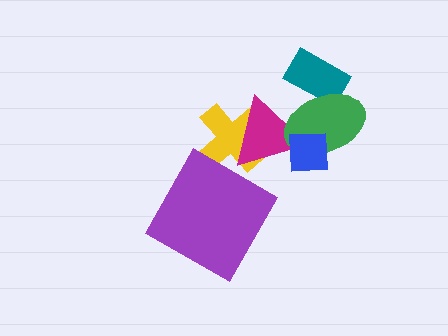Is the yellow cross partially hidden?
Yes, it is partially covered by another shape.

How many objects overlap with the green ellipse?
3 objects overlap with the green ellipse.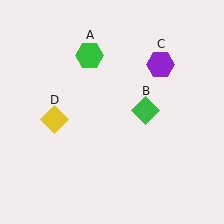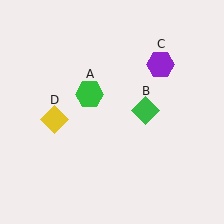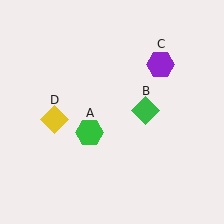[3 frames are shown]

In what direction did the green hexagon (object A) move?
The green hexagon (object A) moved down.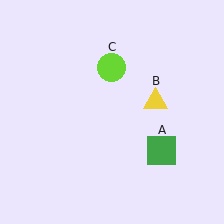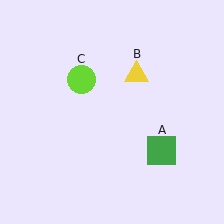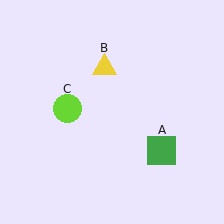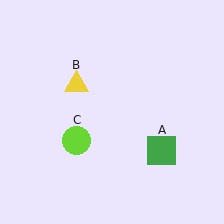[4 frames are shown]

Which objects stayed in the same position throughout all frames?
Green square (object A) remained stationary.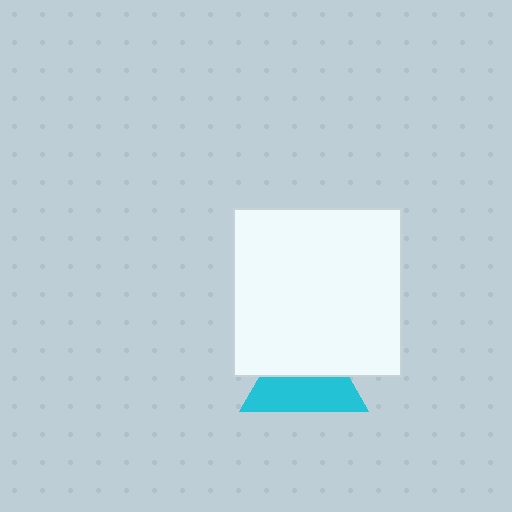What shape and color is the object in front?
The object in front is a white square.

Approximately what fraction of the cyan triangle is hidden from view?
Roughly 49% of the cyan triangle is hidden behind the white square.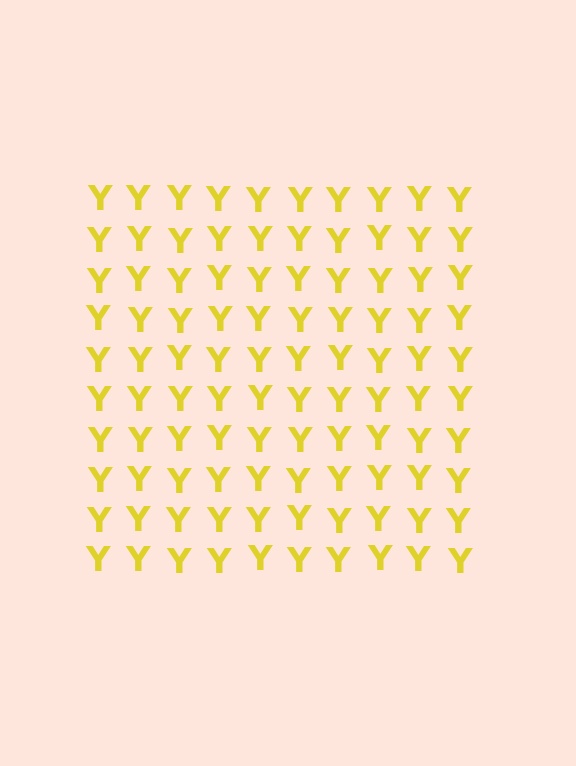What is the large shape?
The large shape is a square.